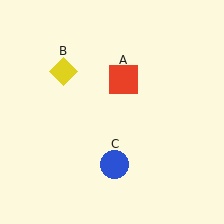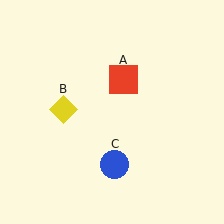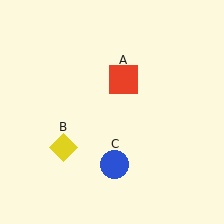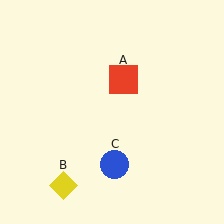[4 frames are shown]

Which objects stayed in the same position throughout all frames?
Red square (object A) and blue circle (object C) remained stationary.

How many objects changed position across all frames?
1 object changed position: yellow diamond (object B).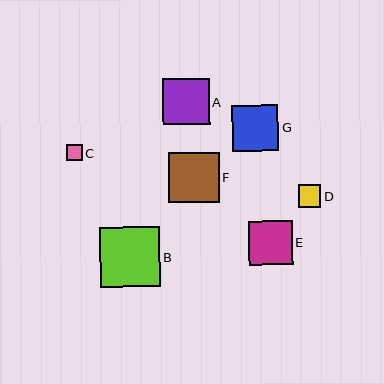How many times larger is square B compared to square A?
Square B is approximately 1.3 times the size of square A.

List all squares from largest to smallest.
From largest to smallest: B, F, A, G, E, D, C.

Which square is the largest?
Square B is the largest with a size of approximately 60 pixels.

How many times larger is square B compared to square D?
Square B is approximately 2.7 times the size of square D.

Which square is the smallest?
Square C is the smallest with a size of approximately 16 pixels.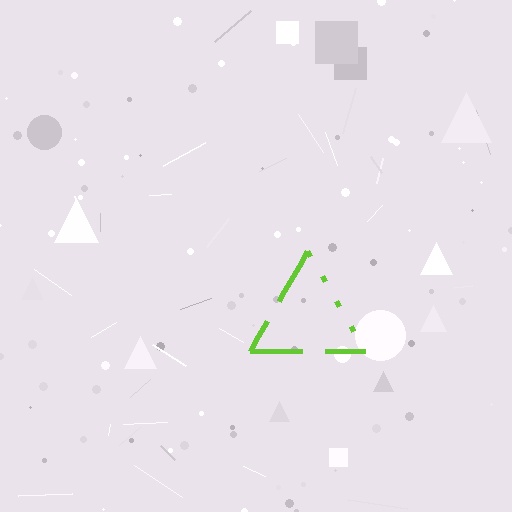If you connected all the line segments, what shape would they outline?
They would outline a triangle.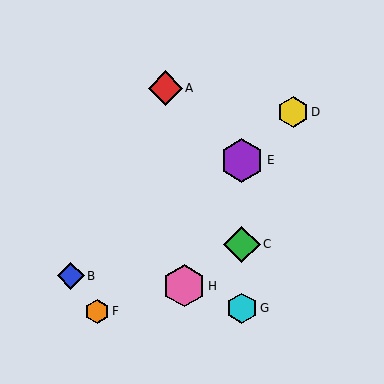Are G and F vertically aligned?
No, G is at x≈242 and F is at x≈97.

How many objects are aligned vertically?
3 objects (C, E, G) are aligned vertically.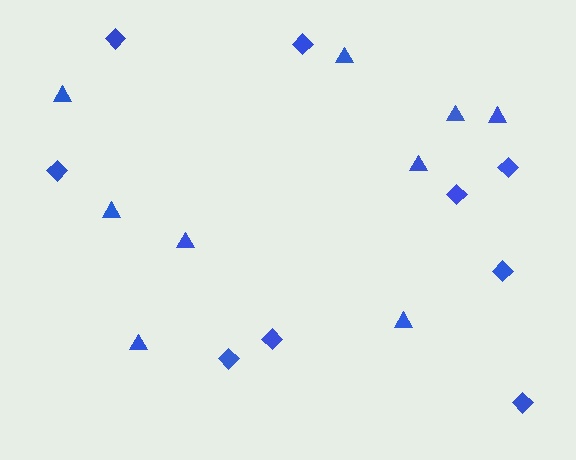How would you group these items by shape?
There are 2 groups: one group of diamonds (9) and one group of triangles (9).